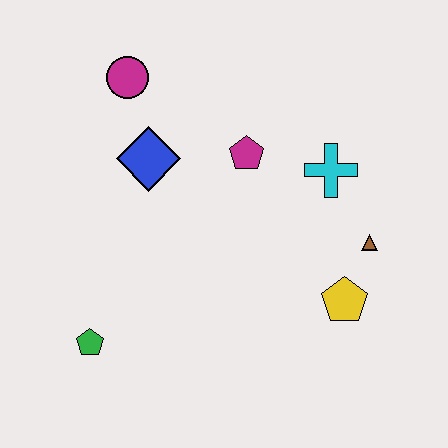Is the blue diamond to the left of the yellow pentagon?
Yes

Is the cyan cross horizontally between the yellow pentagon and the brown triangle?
No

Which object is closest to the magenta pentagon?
The cyan cross is closest to the magenta pentagon.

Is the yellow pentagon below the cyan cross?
Yes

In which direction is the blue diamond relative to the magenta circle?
The blue diamond is below the magenta circle.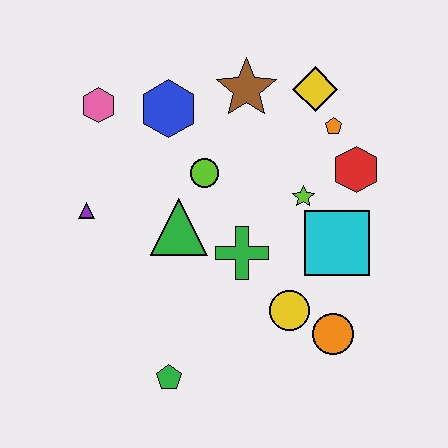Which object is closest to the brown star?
The yellow diamond is closest to the brown star.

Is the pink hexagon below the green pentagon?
No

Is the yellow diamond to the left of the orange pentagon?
Yes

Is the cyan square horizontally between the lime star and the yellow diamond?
No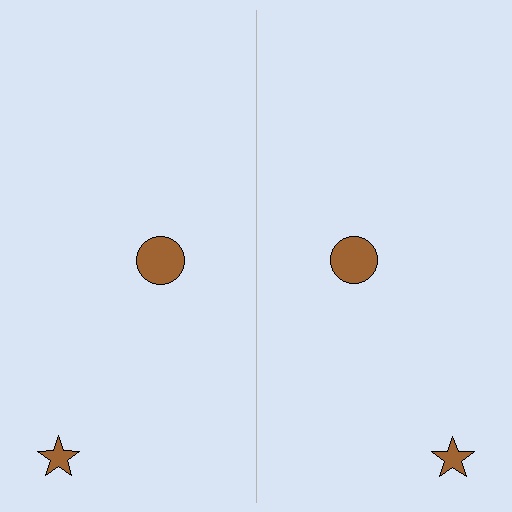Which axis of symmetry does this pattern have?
The pattern has a vertical axis of symmetry running through the center of the image.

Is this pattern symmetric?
Yes, this pattern has bilateral (reflection) symmetry.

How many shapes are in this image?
There are 4 shapes in this image.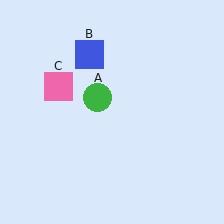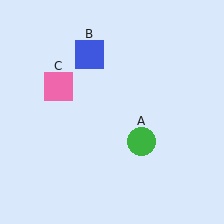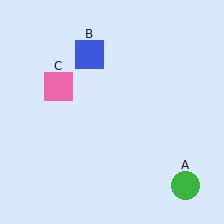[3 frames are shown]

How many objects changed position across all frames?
1 object changed position: green circle (object A).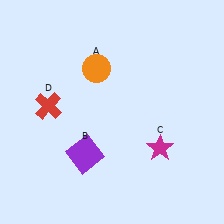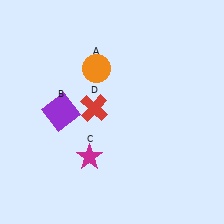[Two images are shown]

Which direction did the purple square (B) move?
The purple square (B) moved up.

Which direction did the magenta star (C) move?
The magenta star (C) moved left.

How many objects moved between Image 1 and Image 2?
3 objects moved between the two images.